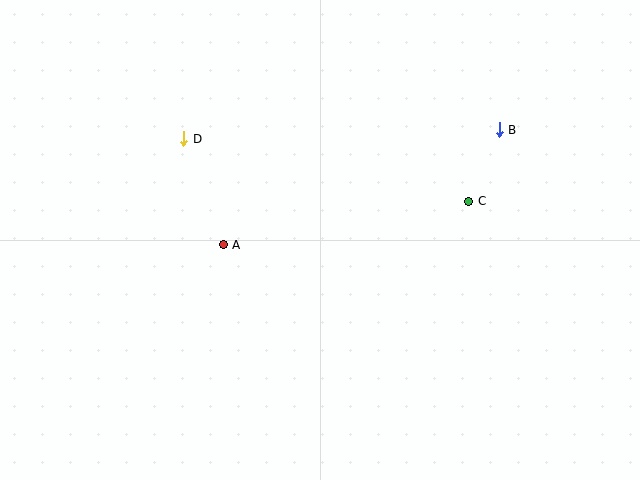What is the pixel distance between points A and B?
The distance between A and B is 299 pixels.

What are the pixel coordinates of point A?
Point A is at (223, 245).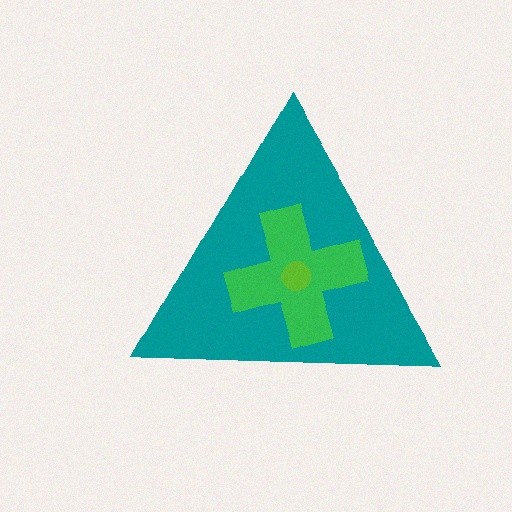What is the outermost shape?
The teal triangle.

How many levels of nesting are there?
3.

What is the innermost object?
The lime circle.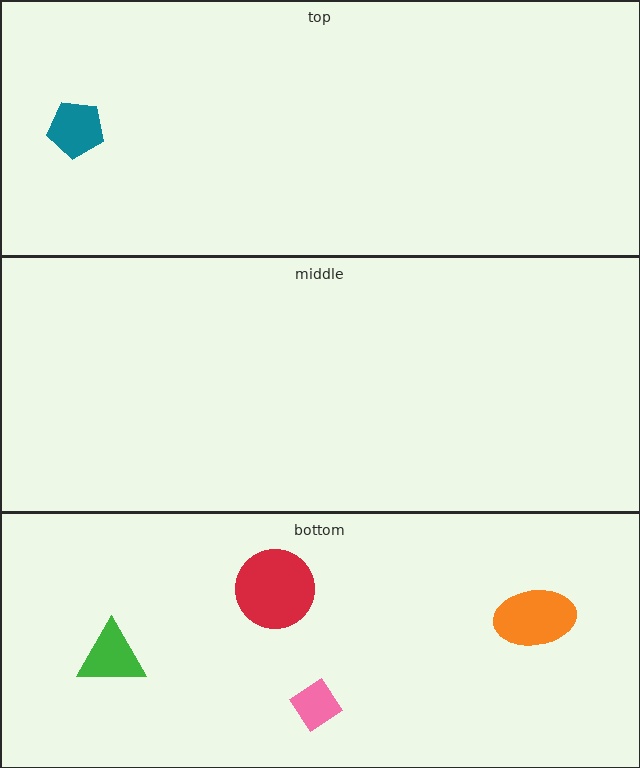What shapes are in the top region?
The teal pentagon.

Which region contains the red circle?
The bottom region.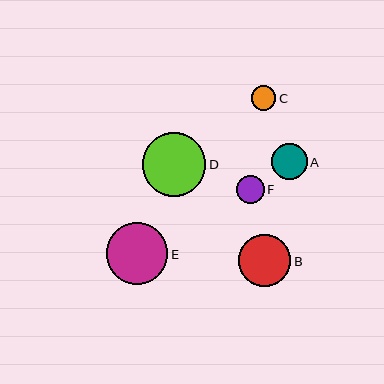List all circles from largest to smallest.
From largest to smallest: D, E, B, A, F, C.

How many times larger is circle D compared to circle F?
Circle D is approximately 2.3 times the size of circle F.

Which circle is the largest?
Circle D is the largest with a size of approximately 64 pixels.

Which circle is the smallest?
Circle C is the smallest with a size of approximately 24 pixels.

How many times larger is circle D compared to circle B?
Circle D is approximately 1.2 times the size of circle B.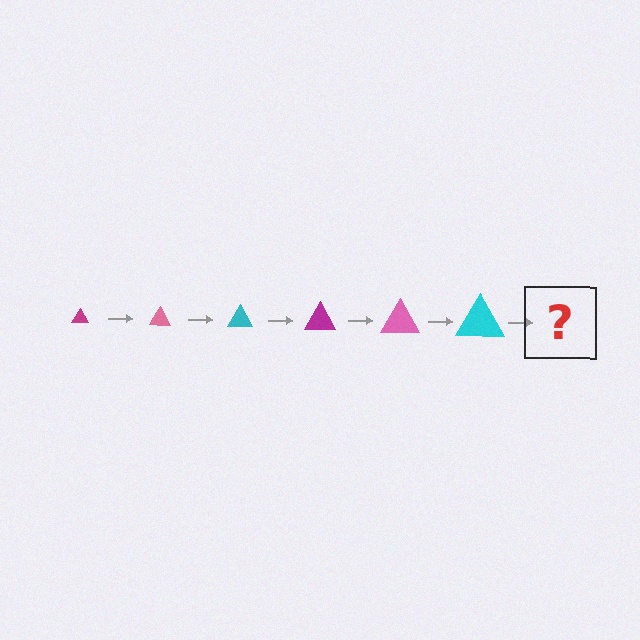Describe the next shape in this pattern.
It should be a magenta triangle, larger than the previous one.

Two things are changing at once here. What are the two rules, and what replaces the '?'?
The two rules are that the triangle grows larger each step and the color cycles through magenta, pink, and cyan. The '?' should be a magenta triangle, larger than the previous one.